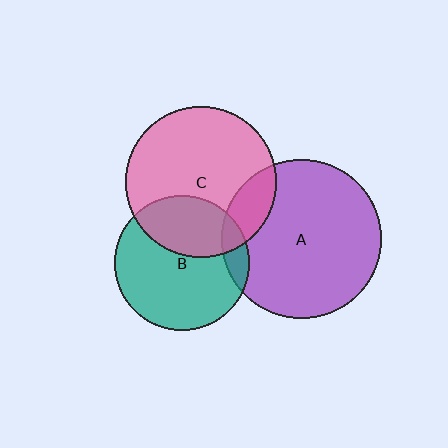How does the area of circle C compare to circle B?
Approximately 1.2 times.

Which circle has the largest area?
Circle A (purple).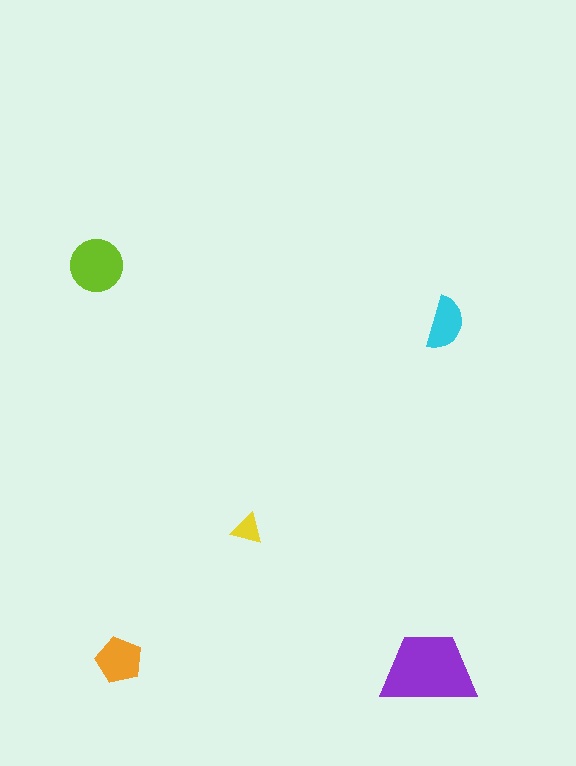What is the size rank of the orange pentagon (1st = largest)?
3rd.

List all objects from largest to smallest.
The purple trapezoid, the lime circle, the orange pentagon, the cyan semicircle, the yellow triangle.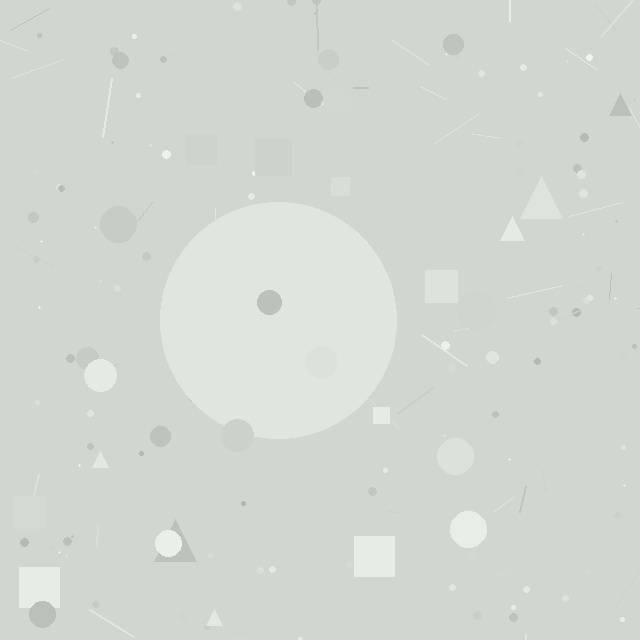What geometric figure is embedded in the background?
A circle is embedded in the background.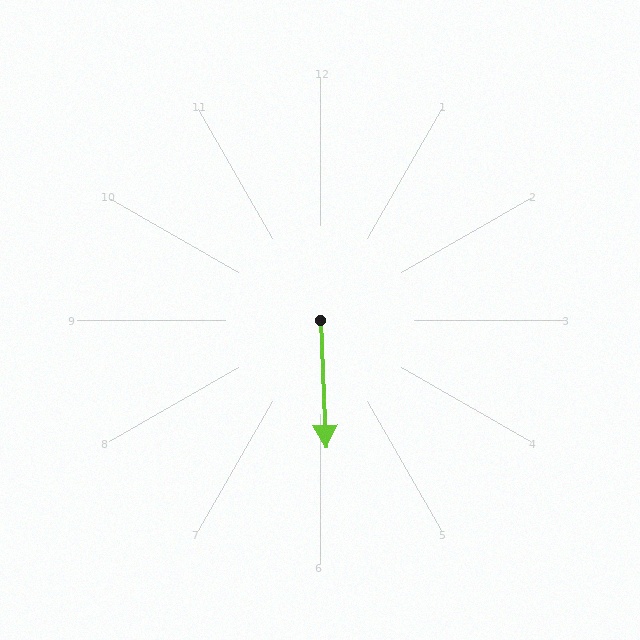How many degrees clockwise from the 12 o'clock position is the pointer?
Approximately 177 degrees.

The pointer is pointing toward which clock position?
Roughly 6 o'clock.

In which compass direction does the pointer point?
South.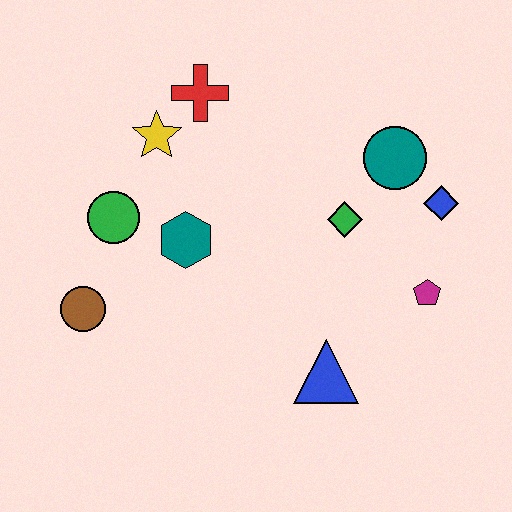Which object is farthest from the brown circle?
The blue diamond is farthest from the brown circle.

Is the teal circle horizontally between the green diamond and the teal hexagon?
No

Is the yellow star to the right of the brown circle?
Yes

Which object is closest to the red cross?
The yellow star is closest to the red cross.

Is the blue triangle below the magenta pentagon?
Yes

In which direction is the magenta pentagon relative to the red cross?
The magenta pentagon is to the right of the red cross.